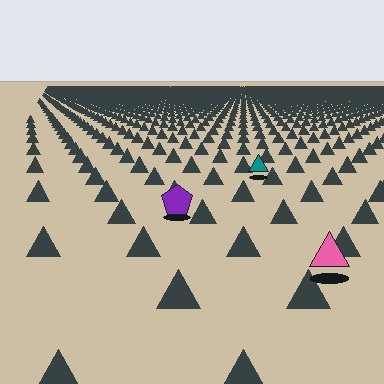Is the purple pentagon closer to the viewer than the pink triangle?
No. The pink triangle is closer — you can tell from the texture gradient: the ground texture is coarser near it.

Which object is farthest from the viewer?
The teal triangle is farthest from the viewer. It appears smaller and the ground texture around it is denser.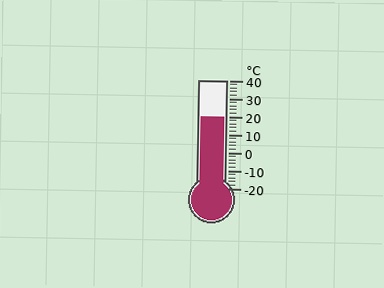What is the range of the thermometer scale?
The thermometer scale ranges from -20°C to 40°C.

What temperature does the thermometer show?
The thermometer shows approximately 20°C.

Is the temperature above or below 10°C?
The temperature is above 10°C.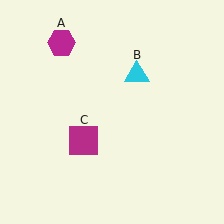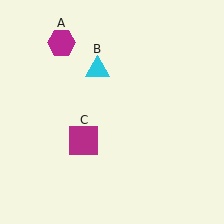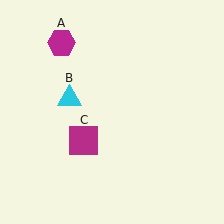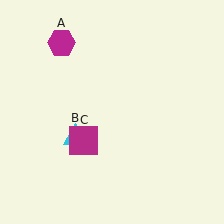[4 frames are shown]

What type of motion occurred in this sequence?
The cyan triangle (object B) rotated counterclockwise around the center of the scene.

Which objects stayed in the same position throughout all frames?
Magenta hexagon (object A) and magenta square (object C) remained stationary.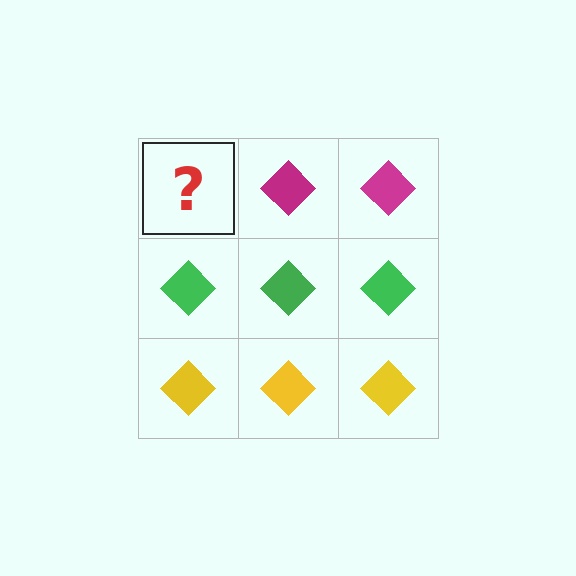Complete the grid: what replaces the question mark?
The question mark should be replaced with a magenta diamond.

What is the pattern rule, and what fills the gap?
The rule is that each row has a consistent color. The gap should be filled with a magenta diamond.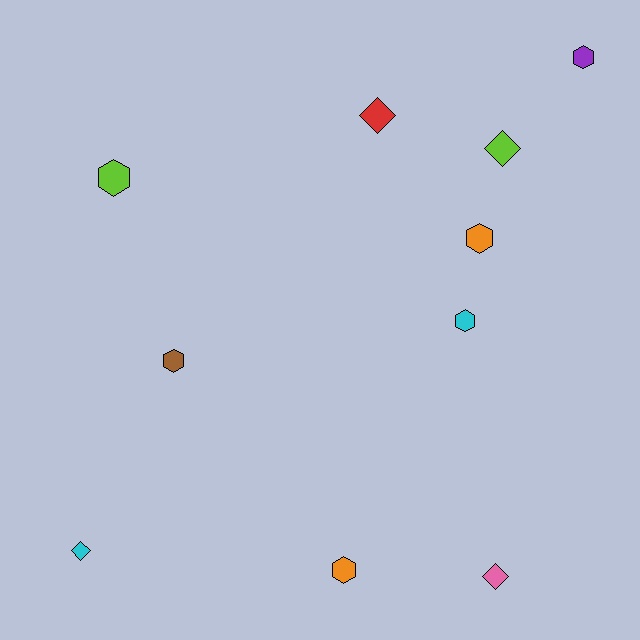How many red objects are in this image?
There is 1 red object.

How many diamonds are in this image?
There are 4 diamonds.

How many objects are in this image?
There are 10 objects.